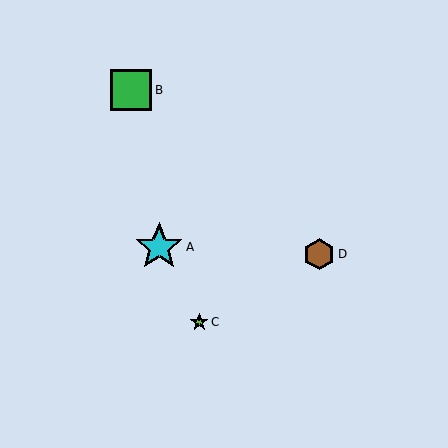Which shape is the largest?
The cyan star (labeled A) is the largest.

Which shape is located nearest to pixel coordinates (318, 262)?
The brown hexagon (labeled D) at (319, 254) is nearest to that location.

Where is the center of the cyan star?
The center of the cyan star is at (159, 247).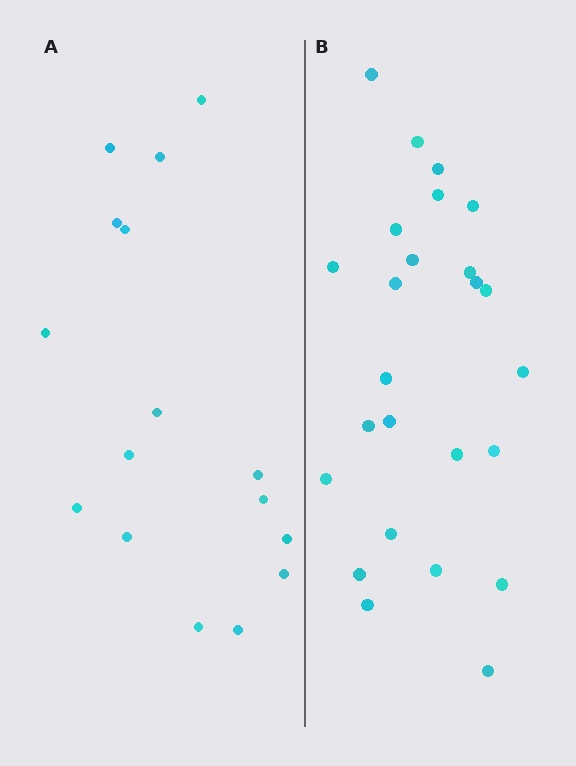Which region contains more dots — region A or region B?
Region B (the right region) has more dots.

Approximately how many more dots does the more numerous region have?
Region B has roughly 8 or so more dots than region A.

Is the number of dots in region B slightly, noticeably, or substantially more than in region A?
Region B has substantially more. The ratio is roughly 1.6 to 1.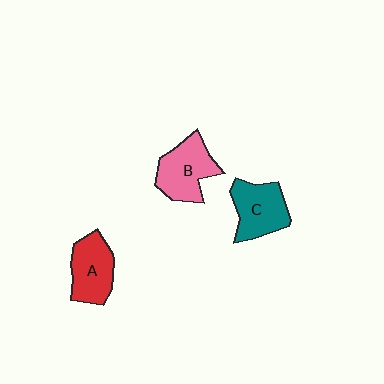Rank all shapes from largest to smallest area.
From largest to smallest: B (pink), C (teal), A (red).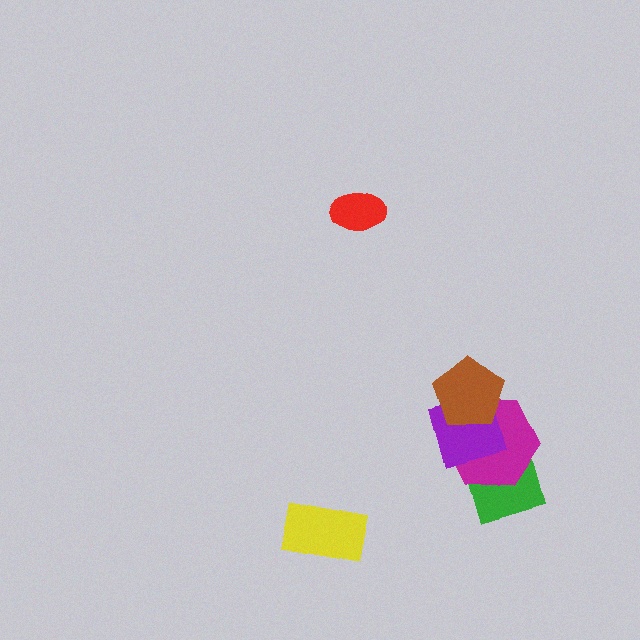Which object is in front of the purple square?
The brown pentagon is in front of the purple square.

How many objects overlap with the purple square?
3 objects overlap with the purple square.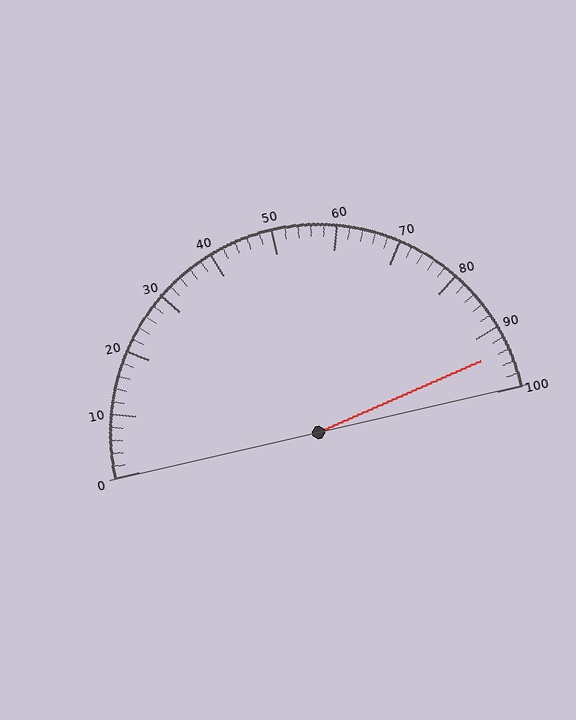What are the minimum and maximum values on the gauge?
The gauge ranges from 0 to 100.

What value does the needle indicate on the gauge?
The needle indicates approximately 94.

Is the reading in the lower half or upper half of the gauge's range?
The reading is in the upper half of the range (0 to 100).